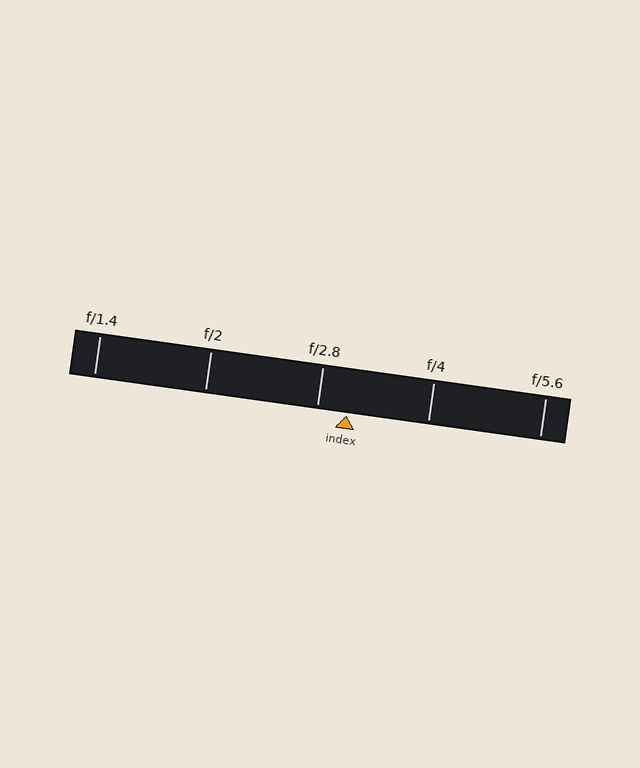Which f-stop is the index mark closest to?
The index mark is closest to f/2.8.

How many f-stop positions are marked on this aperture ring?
There are 5 f-stop positions marked.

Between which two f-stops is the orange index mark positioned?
The index mark is between f/2.8 and f/4.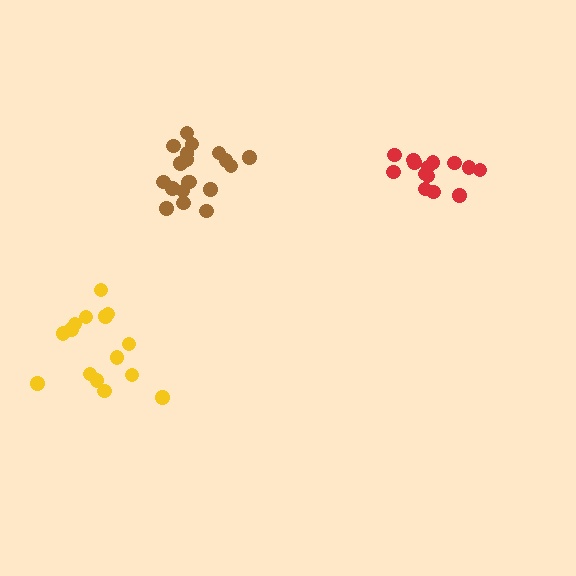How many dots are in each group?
Group 1: 14 dots, Group 2: 15 dots, Group 3: 19 dots (48 total).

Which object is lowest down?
The yellow cluster is bottommost.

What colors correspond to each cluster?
The clusters are colored: red, yellow, brown.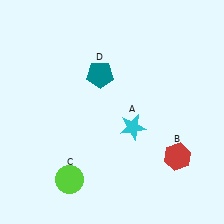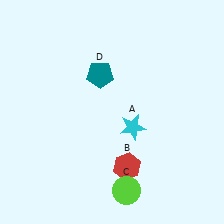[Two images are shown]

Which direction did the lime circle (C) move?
The lime circle (C) moved right.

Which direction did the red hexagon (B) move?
The red hexagon (B) moved left.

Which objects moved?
The objects that moved are: the red hexagon (B), the lime circle (C).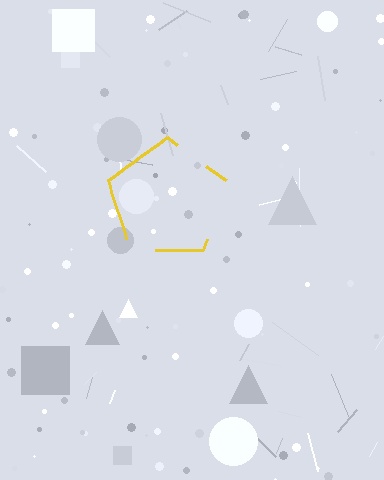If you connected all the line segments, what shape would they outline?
They would outline a pentagon.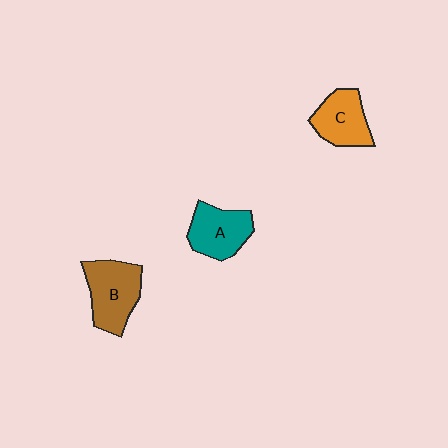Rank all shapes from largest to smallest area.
From largest to smallest: B (brown), A (teal), C (orange).